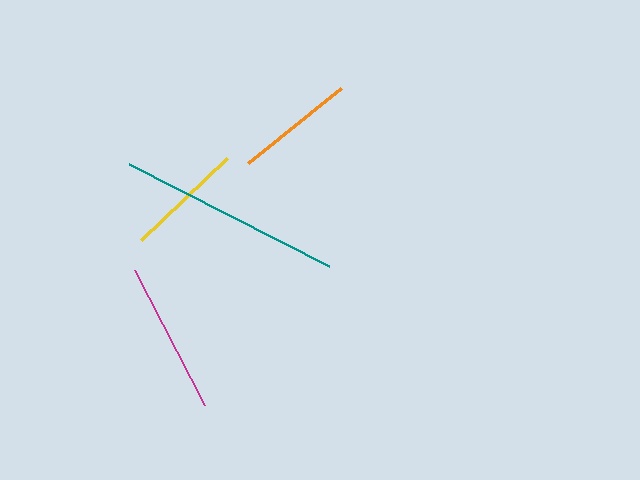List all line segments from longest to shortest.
From longest to shortest: teal, magenta, orange, yellow.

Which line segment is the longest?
The teal line is the longest at approximately 225 pixels.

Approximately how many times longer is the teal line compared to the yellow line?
The teal line is approximately 1.9 times the length of the yellow line.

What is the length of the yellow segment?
The yellow segment is approximately 119 pixels long.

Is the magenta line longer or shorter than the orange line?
The magenta line is longer than the orange line.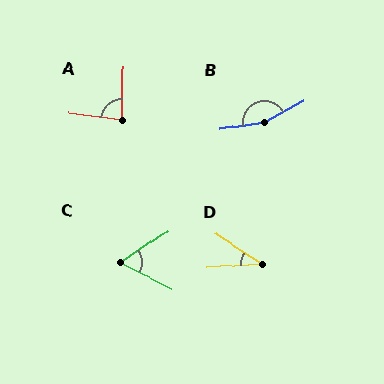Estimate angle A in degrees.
Approximately 83 degrees.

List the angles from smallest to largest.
D (37°), C (60°), A (83°), B (161°).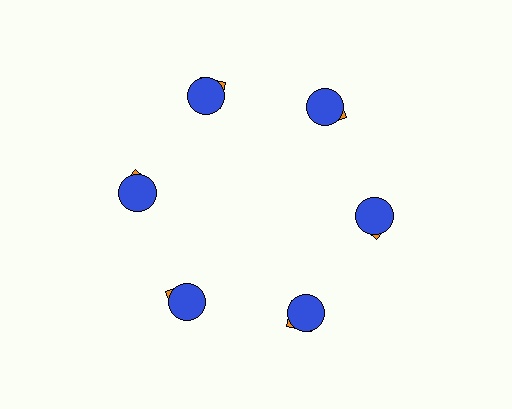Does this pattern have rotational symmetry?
Yes, this pattern has 6-fold rotational symmetry. It looks the same after rotating 60 degrees around the center.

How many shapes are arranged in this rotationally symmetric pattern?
There are 12 shapes, arranged in 6 groups of 2.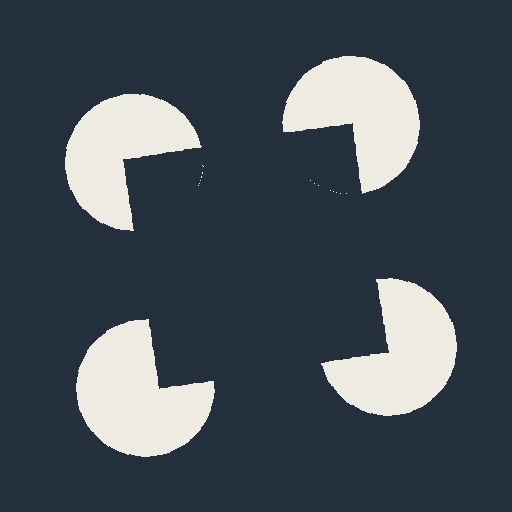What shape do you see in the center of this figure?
An illusory square — its edges are inferred from the aligned wedge cuts in the pac-man discs, not physically drawn.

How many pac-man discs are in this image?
There are 4 — one at each vertex of the illusory square.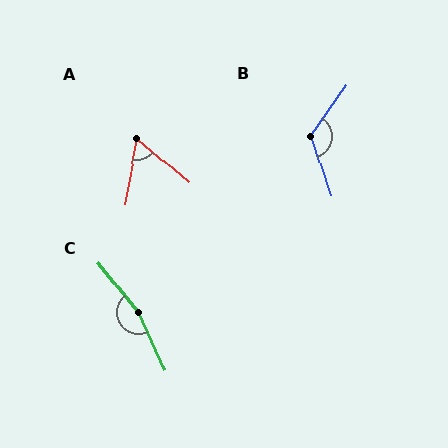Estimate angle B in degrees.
Approximately 126 degrees.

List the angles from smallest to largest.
A (60°), B (126°), C (166°).